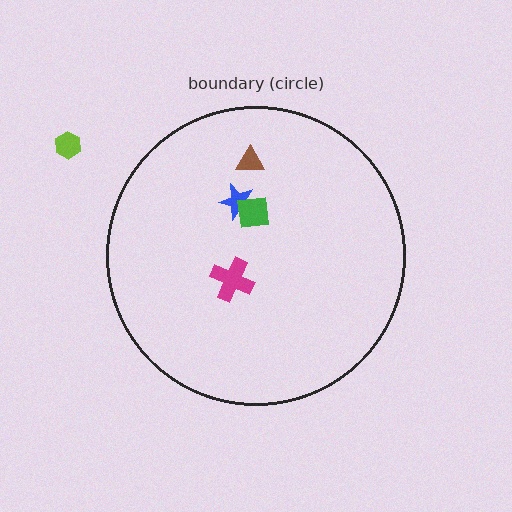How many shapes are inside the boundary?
4 inside, 1 outside.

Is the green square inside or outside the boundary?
Inside.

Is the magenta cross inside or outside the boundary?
Inside.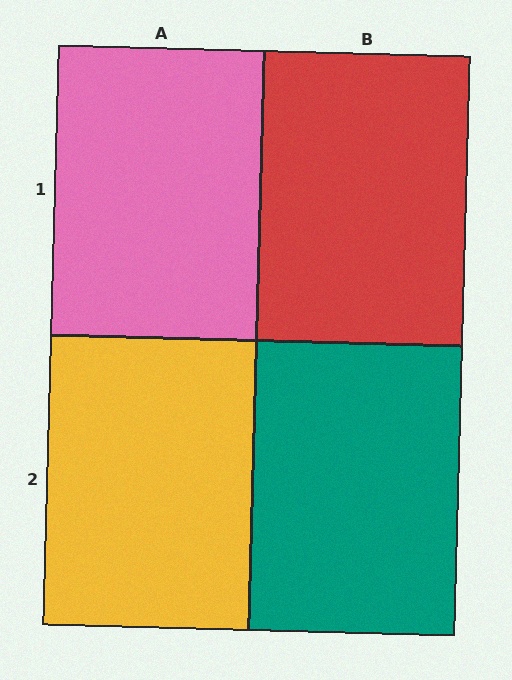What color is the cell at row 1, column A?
Pink.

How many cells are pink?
1 cell is pink.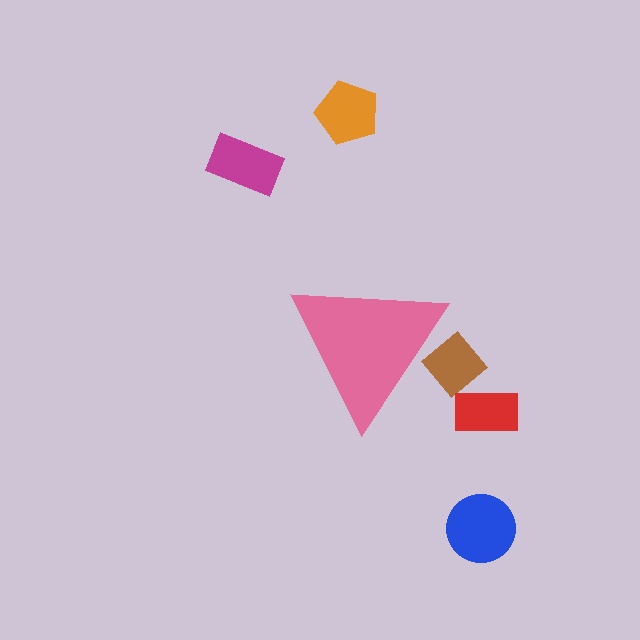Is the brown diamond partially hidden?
Yes, the brown diamond is partially hidden behind the pink triangle.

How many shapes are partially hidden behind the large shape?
1 shape is partially hidden.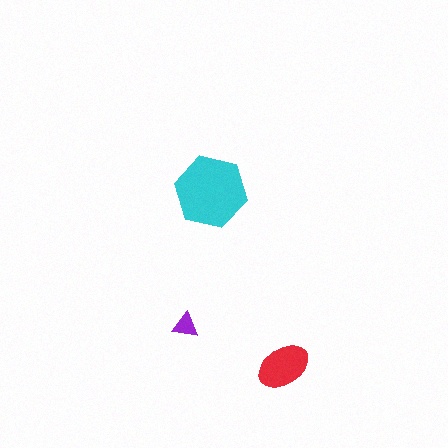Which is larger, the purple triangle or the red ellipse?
The red ellipse.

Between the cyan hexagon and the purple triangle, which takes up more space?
The cyan hexagon.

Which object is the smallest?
The purple triangle.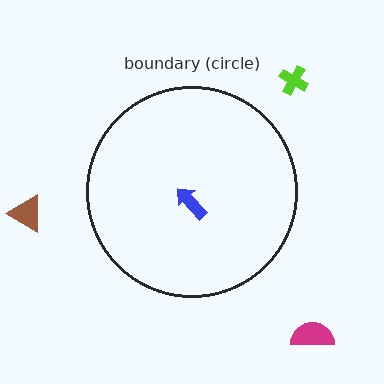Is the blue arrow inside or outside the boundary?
Inside.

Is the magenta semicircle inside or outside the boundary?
Outside.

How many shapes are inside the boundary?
1 inside, 3 outside.